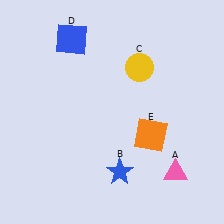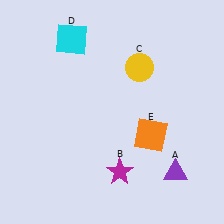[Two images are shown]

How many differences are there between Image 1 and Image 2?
There are 3 differences between the two images.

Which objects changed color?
A changed from pink to purple. B changed from blue to magenta. D changed from blue to cyan.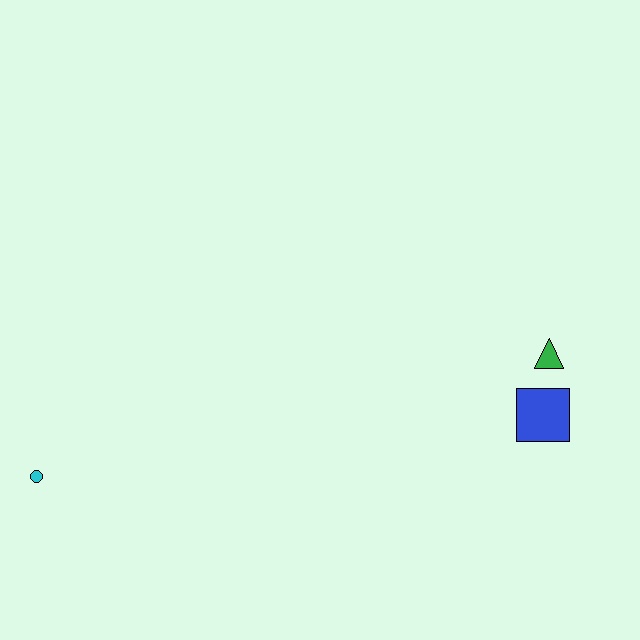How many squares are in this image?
There is 1 square.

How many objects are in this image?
There are 3 objects.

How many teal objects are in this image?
There are no teal objects.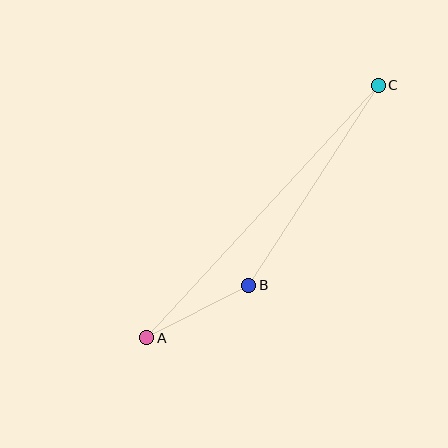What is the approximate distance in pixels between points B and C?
The distance between B and C is approximately 238 pixels.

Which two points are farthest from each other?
Points A and C are farthest from each other.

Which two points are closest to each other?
Points A and B are closest to each other.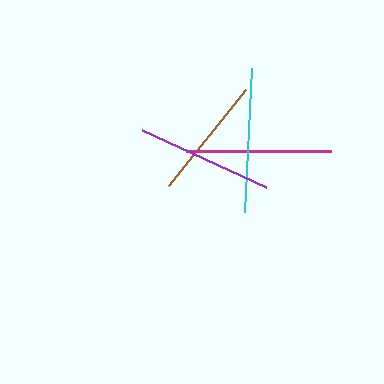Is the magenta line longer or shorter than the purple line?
The magenta line is longer than the purple line.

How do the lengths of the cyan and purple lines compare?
The cyan and purple lines are approximately the same length.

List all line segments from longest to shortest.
From longest to shortest: magenta, cyan, purple, brown.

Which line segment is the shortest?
The brown line is the shortest at approximately 123 pixels.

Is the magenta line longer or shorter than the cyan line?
The magenta line is longer than the cyan line.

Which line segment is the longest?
The magenta line is the longest at approximately 145 pixels.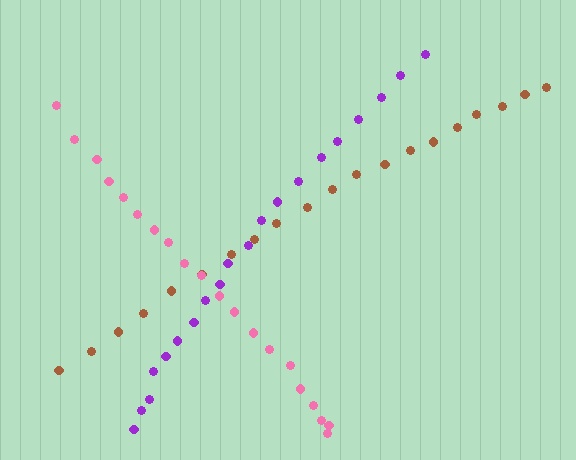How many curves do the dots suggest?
There are 3 distinct paths.